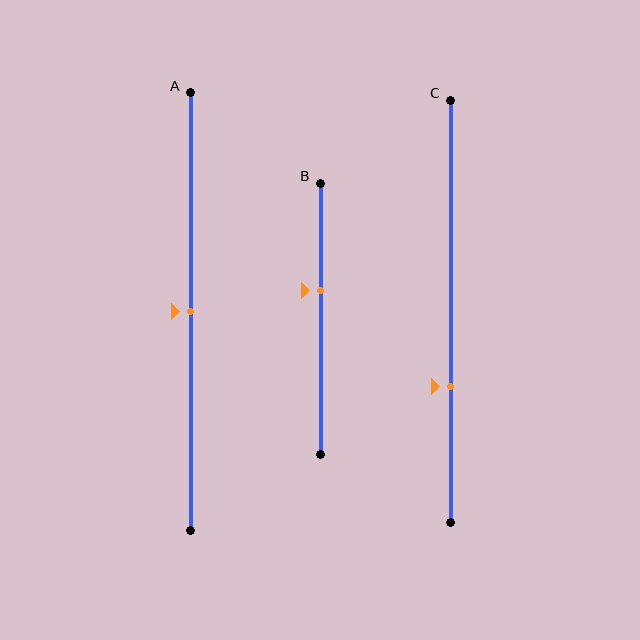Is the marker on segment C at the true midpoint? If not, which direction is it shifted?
No, the marker on segment C is shifted downward by about 18% of the segment length.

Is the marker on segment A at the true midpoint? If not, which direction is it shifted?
Yes, the marker on segment A is at the true midpoint.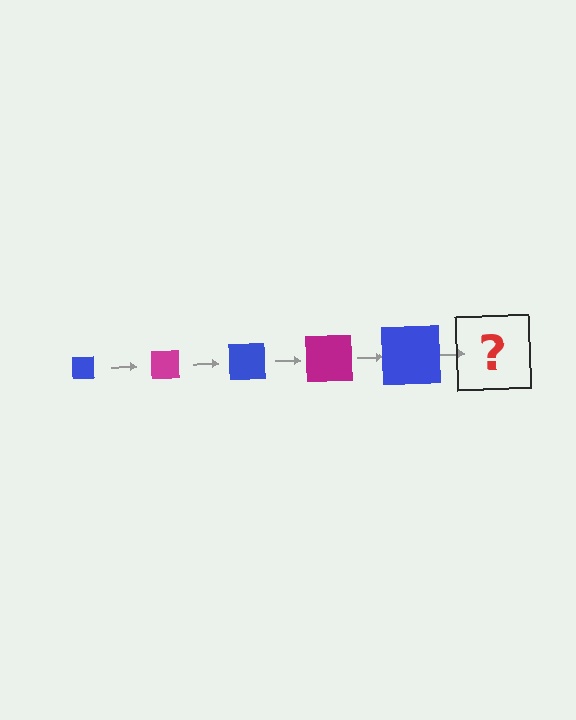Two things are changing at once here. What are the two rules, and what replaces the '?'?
The two rules are that the square grows larger each step and the color cycles through blue and magenta. The '?' should be a magenta square, larger than the previous one.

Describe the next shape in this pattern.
It should be a magenta square, larger than the previous one.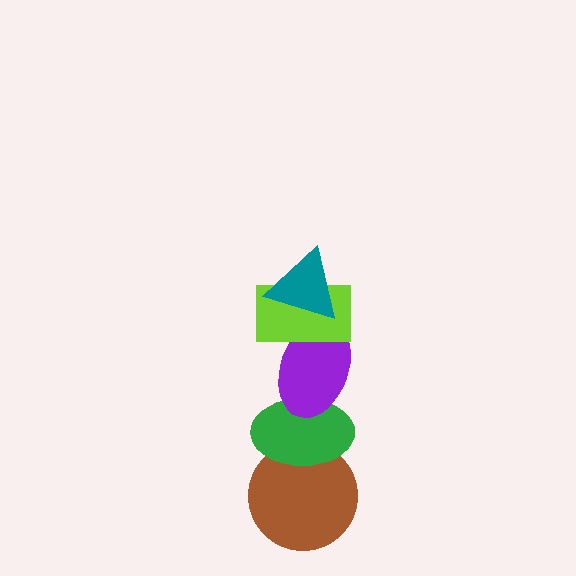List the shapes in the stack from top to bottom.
From top to bottom: the teal triangle, the lime rectangle, the purple ellipse, the green ellipse, the brown circle.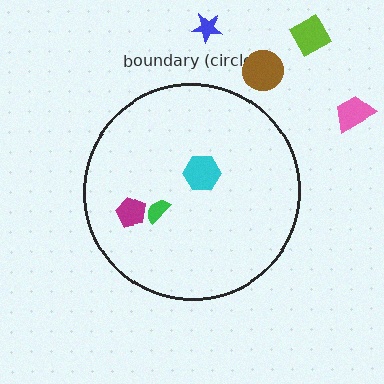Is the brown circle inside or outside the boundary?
Outside.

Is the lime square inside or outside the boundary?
Outside.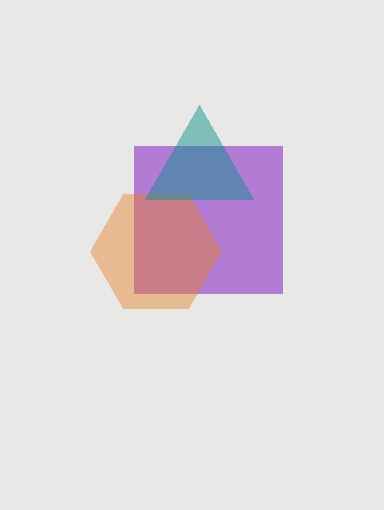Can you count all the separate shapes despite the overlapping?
Yes, there are 3 separate shapes.